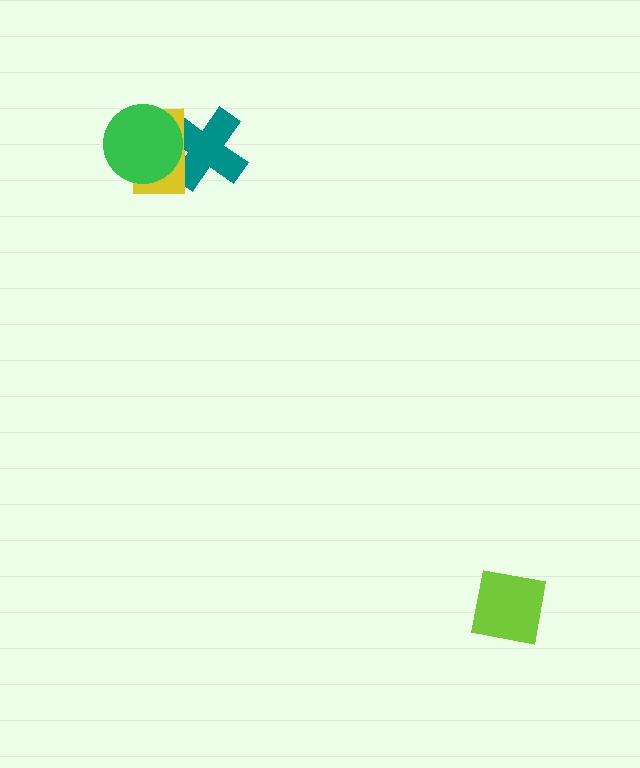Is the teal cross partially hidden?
Yes, it is partially covered by another shape.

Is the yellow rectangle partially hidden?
Yes, it is partially covered by another shape.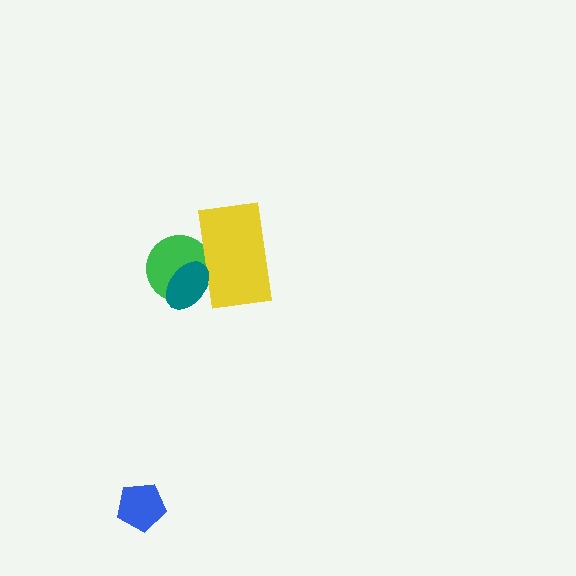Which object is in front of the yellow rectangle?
The teal ellipse is in front of the yellow rectangle.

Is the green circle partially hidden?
Yes, it is partially covered by another shape.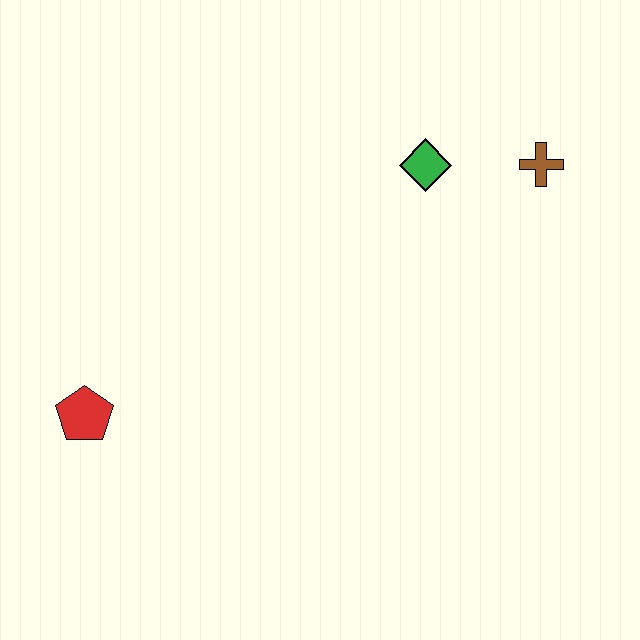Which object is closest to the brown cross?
The green diamond is closest to the brown cross.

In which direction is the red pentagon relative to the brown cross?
The red pentagon is to the left of the brown cross.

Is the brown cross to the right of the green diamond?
Yes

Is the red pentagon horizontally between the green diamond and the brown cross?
No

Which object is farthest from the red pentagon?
The brown cross is farthest from the red pentagon.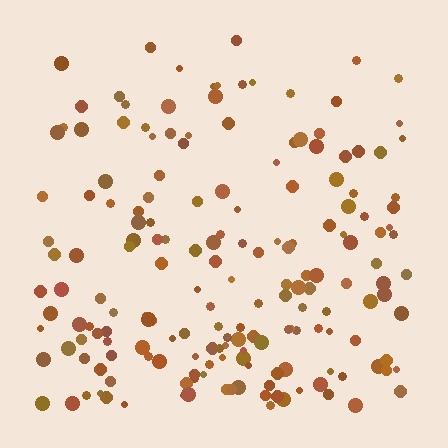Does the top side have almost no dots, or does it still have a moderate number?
Still a moderate number, just noticeably fewer than the bottom.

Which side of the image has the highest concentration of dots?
The bottom.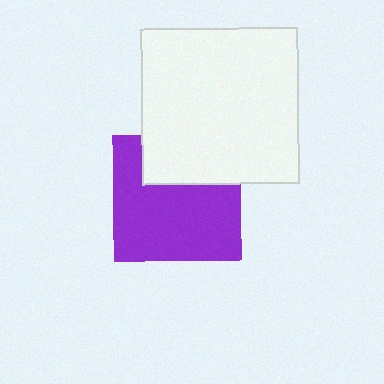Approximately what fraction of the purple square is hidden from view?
Roughly 32% of the purple square is hidden behind the white square.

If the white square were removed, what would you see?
You would see the complete purple square.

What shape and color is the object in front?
The object in front is a white square.